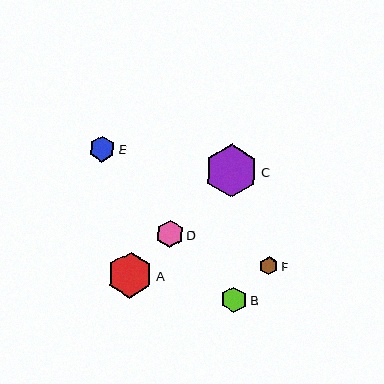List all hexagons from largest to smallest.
From largest to smallest: C, A, D, E, B, F.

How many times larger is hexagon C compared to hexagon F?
Hexagon C is approximately 2.9 times the size of hexagon F.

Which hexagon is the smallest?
Hexagon F is the smallest with a size of approximately 18 pixels.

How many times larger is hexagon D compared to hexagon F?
Hexagon D is approximately 1.5 times the size of hexagon F.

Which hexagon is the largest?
Hexagon C is the largest with a size of approximately 53 pixels.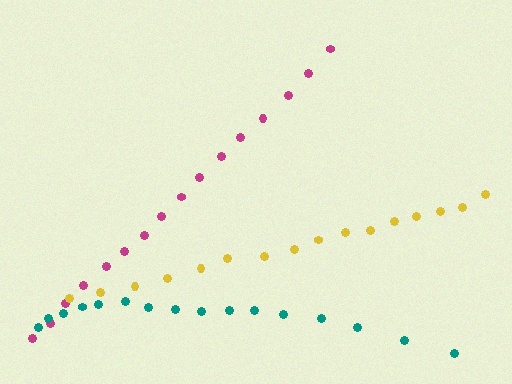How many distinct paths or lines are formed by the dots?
There are 3 distinct paths.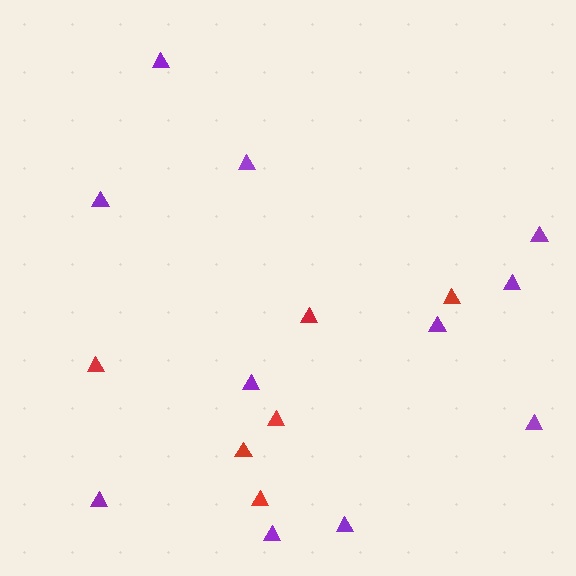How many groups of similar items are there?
There are 2 groups: one group of red triangles (6) and one group of purple triangles (11).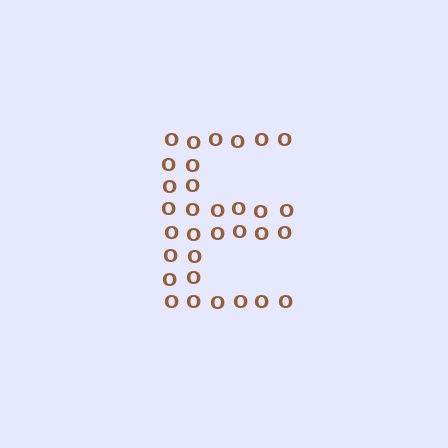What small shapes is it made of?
It is made of small letter O's.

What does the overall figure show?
The overall figure shows the letter E.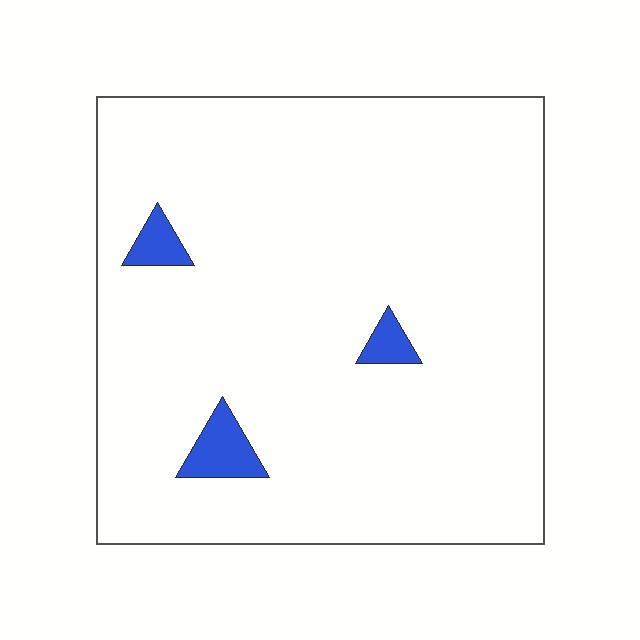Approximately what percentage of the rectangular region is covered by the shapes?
Approximately 5%.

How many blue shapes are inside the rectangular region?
3.